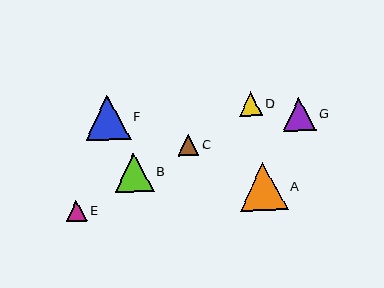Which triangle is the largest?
Triangle A is the largest with a size of approximately 48 pixels.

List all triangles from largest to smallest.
From largest to smallest: A, F, B, G, D, C, E.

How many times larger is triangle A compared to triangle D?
Triangle A is approximately 2.0 times the size of triangle D.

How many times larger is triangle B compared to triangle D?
Triangle B is approximately 1.7 times the size of triangle D.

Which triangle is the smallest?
Triangle E is the smallest with a size of approximately 21 pixels.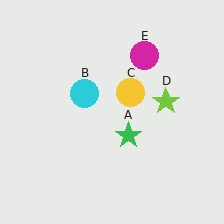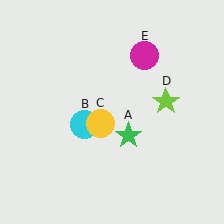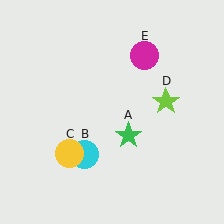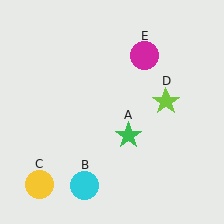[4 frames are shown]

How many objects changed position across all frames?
2 objects changed position: cyan circle (object B), yellow circle (object C).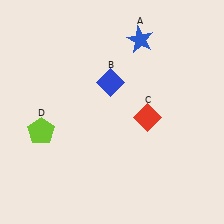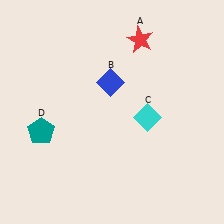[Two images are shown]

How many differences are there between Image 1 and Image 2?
There are 3 differences between the two images.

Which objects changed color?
A changed from blue to red. C changed from red to cyan. D changed from lime to teal.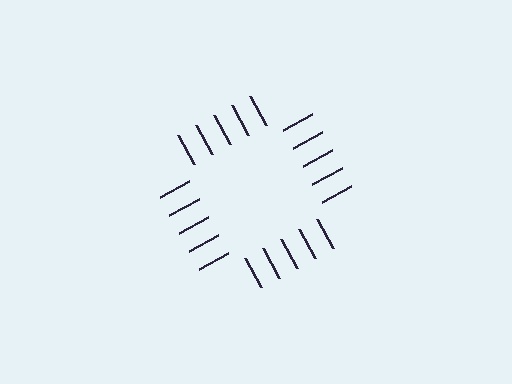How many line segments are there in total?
20 — 5 along each of the 4 edges.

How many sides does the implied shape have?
4 sides — the line-ends trace a square.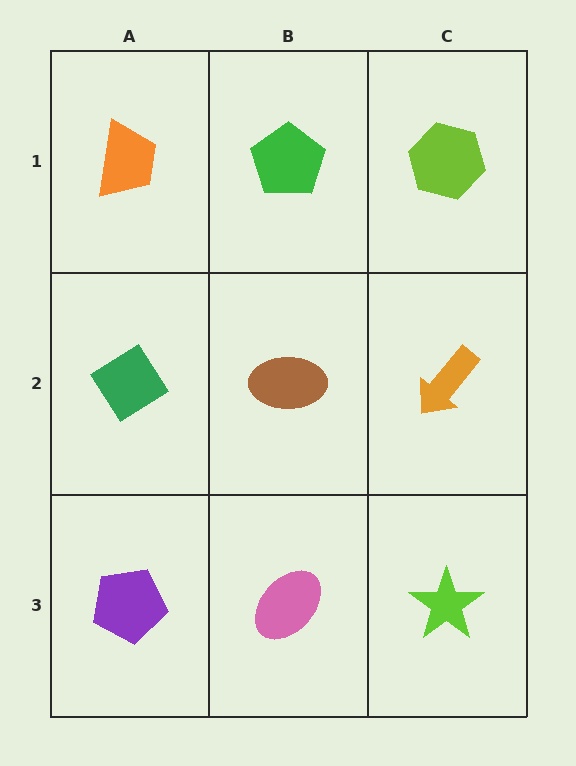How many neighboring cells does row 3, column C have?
2.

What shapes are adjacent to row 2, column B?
A green pentagon (row 1, column B), a pink ellipse (row 3, column B), a green diamond (row 2, column A), an orange arrow (row 2, column C).